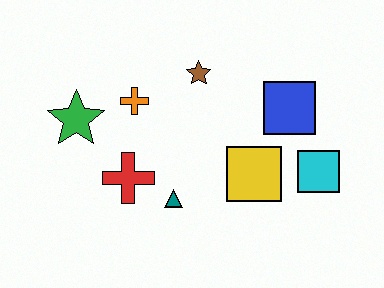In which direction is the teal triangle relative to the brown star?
The teal triangle is below the brown star.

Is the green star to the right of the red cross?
No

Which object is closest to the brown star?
The orange cross is closest to the brown star.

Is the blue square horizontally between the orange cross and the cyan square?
Yes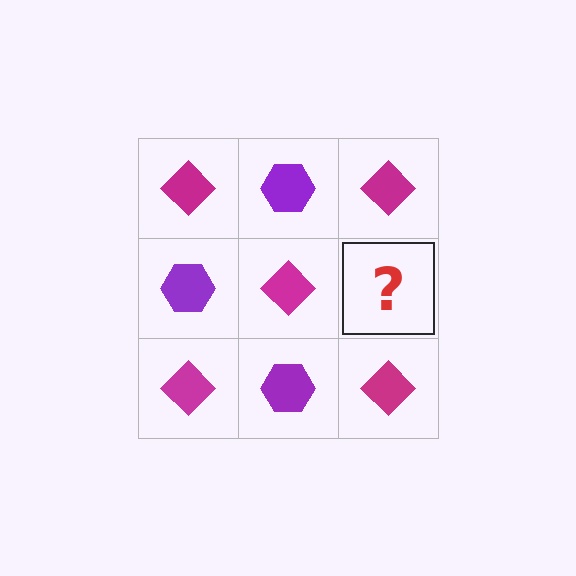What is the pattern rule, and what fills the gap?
The rule is that it alternates magenta diamond and purple hexagon in a checkerboard pattern. The gap should be filled with a purple hexagon.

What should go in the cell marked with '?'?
The missing cell should contain a purple hexagon.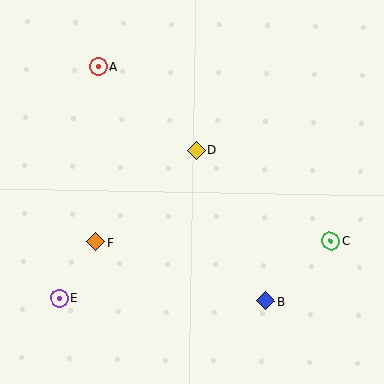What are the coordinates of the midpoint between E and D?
The midpoint between E and D is at (128, 224).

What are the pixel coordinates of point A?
Point A is at (99, 66).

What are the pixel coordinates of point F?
Point F is at (96, 242).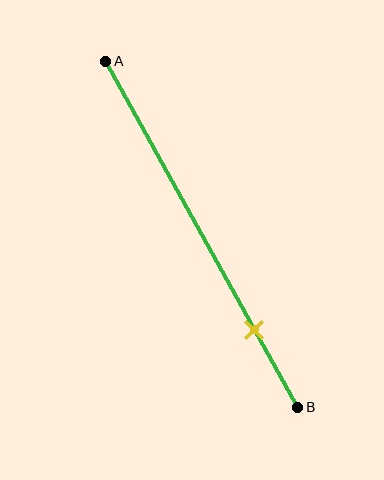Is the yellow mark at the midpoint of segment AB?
No, the mark is at about 80% from A, not at the 50% midpoint.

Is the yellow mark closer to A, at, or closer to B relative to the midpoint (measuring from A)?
The yellow mark is closer to point B than the midpoint of segment AB.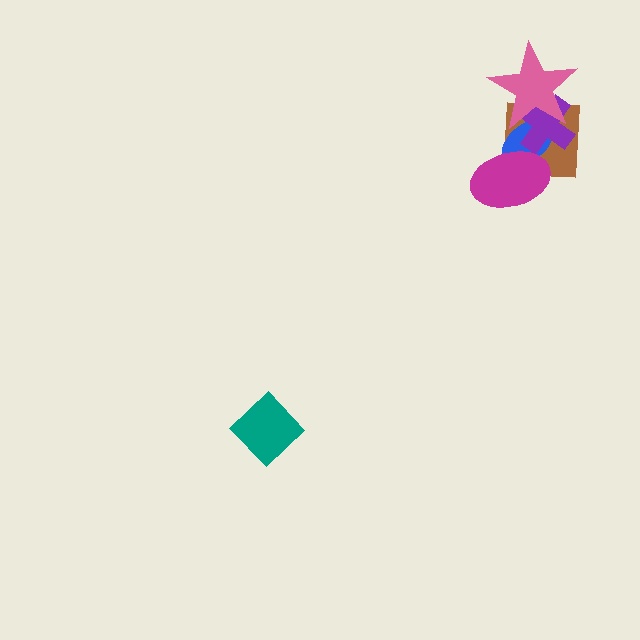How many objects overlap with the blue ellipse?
4 objects overlap with the blue ellipse.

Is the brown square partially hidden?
Yes, it is partially covered by another shape.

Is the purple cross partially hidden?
Yes, it is partially covered by another shape.